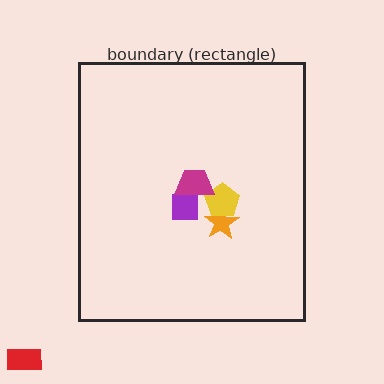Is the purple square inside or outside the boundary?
Inside.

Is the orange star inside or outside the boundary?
Inside.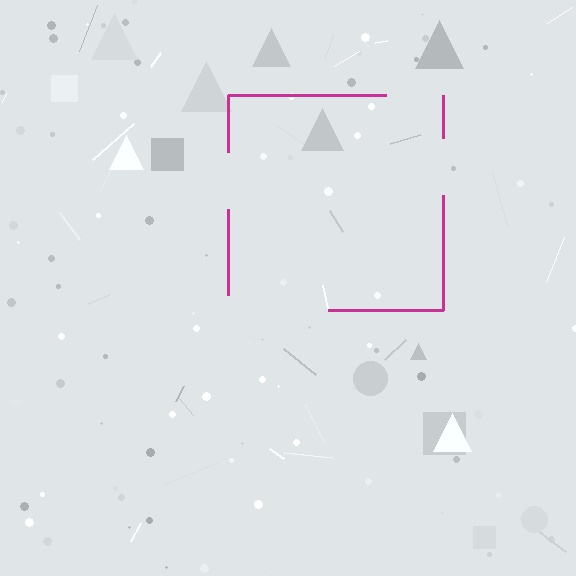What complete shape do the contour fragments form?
The contour fragments form a square.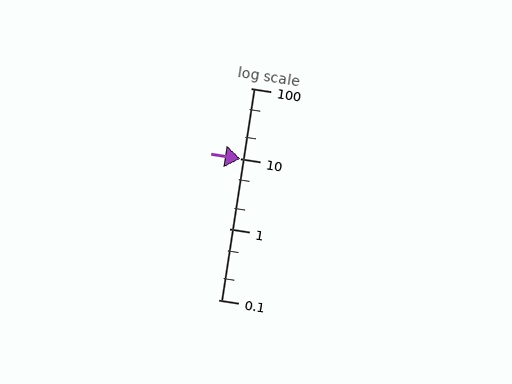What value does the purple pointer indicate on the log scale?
The pointer indicates approximately 9.9.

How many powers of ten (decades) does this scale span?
The scale spans 3 decades, from 0.1 to 100.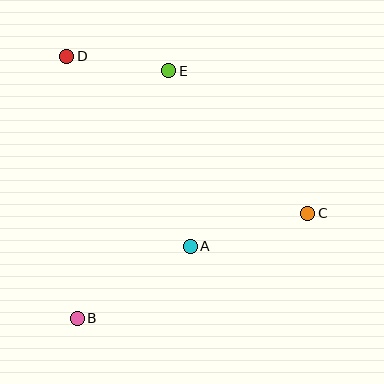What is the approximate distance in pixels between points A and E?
The distance between A and E is approximately 177 pixels.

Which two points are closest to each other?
Points D and E are closest to each other.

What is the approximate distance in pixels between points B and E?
The distance between B and E is approximately 264 pixels.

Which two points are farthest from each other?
Points C and D are farthest from each other.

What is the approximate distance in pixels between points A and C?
The distance between A and C is approximately 122 pixels.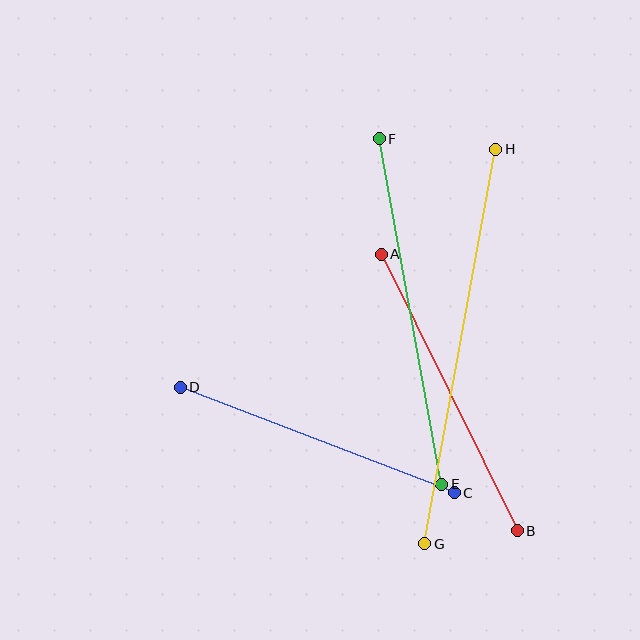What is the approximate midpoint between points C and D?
The midpoint is at approximately (317, 440) pixels.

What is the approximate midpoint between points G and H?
The midpoint is at approximately (460, 346) pixels.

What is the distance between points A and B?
The distance is approximately 308 pixels.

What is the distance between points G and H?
The distance is approximately 401 pixels.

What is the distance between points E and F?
The distance is approximately 351 pixels.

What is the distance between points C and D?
The distance is approximately 293 pixels.